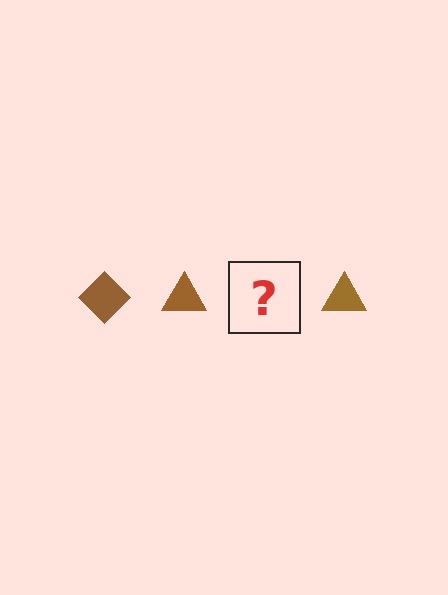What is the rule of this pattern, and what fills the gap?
The rule is that the pattern cycles through diamond, triangle shapes in brown. The gap should be filled with a brown diamond.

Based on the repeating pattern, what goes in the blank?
The blank should be a brown diamond.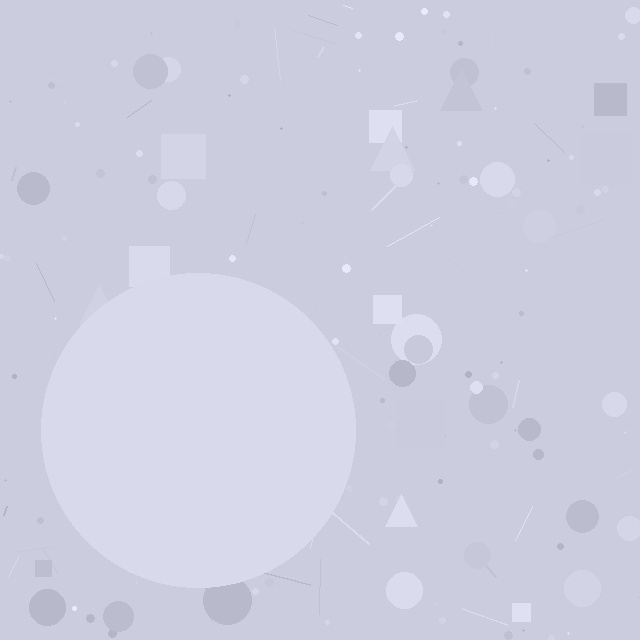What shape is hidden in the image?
A circle is hidden in the image.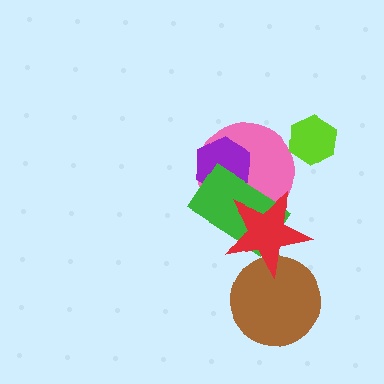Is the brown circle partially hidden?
Yes, it is partially covered by another shape.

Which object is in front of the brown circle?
The red star is in front of the brown circle.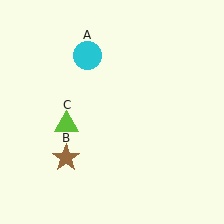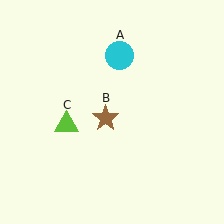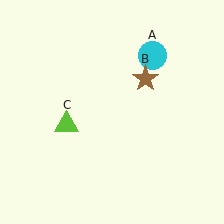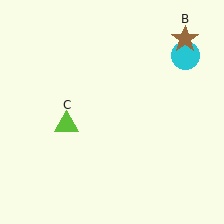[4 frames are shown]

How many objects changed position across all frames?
2 objects changed position: cyan circle (object A), brown star (object B).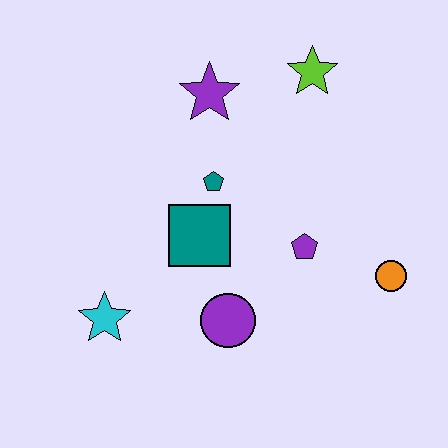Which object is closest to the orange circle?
The purple pentagon is closest to the orange circle.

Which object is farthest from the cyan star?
The lime star is farthest from the cyan star.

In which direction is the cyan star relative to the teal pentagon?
The cyan star is below the teal pentagon.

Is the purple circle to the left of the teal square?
No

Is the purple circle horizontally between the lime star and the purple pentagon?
No